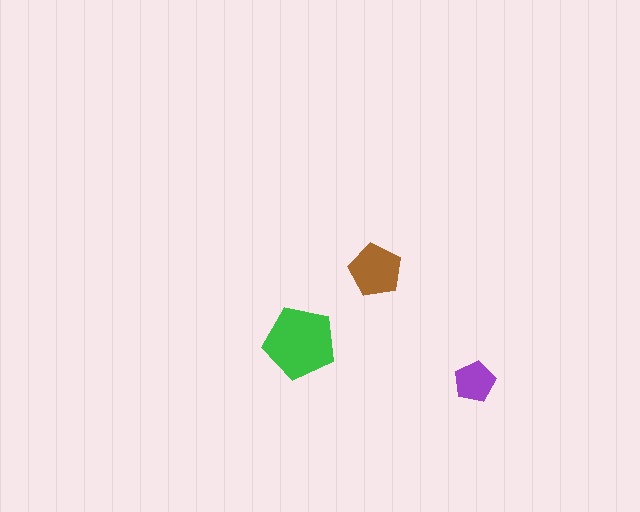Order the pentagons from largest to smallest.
the green one, the brown one, the purple one.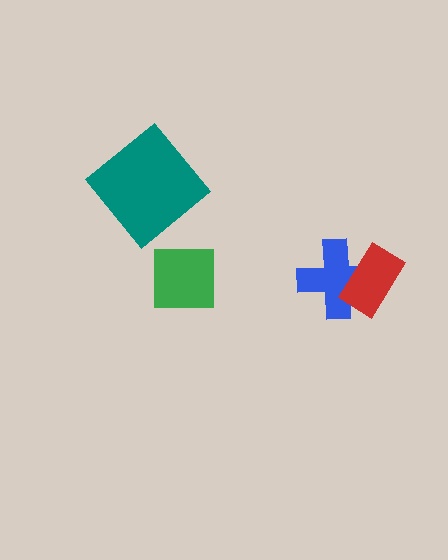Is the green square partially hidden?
No, no other shape covers it.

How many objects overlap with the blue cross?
1 object overlaps with the blue cross.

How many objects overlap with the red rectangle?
1 object overlaps with the red rectangle.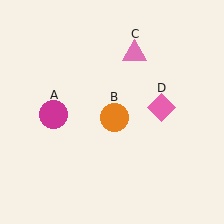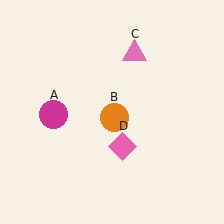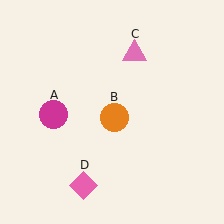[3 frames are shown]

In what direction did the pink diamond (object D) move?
The pink diamond (object D) moved down and to the left.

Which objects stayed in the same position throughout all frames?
Magenta circle (object A) and orange circle (object B) and pink triangle (object C) remained stationary.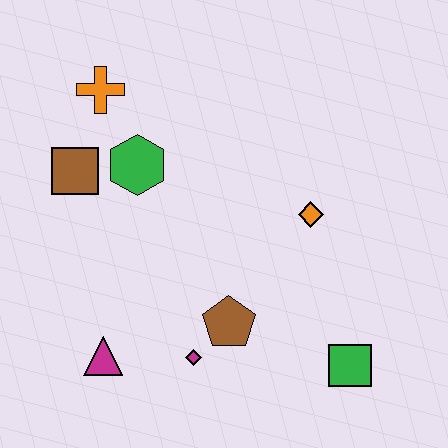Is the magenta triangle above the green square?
Yes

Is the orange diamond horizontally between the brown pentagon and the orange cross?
No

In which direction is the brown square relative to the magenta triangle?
The brown square is above the magenta triangle.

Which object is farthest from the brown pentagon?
The orange cross is farthest from the brown pentagon.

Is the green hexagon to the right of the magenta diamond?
No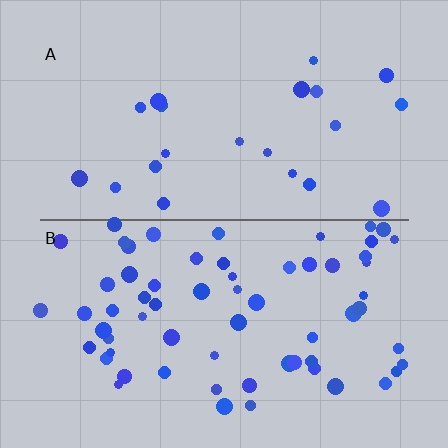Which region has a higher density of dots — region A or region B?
B (the bottom).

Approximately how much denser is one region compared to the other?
Approximately 3.0× — region B over region A.